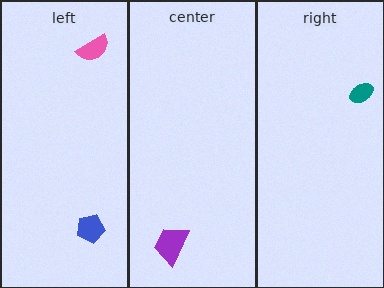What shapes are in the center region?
The purple trapezoid.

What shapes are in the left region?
The pink semicircle, the blue pentagon.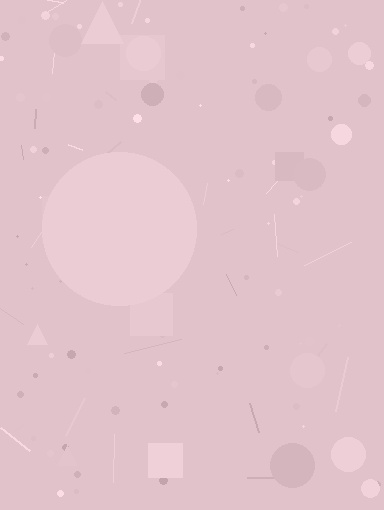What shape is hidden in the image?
A circle is hidden in the image.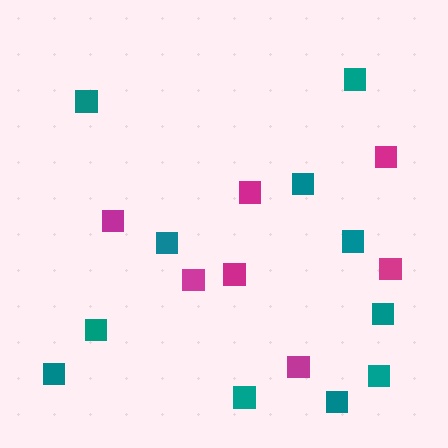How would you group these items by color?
There are 2 groups: one group of magenta squares (7) and one group of teal squares (11).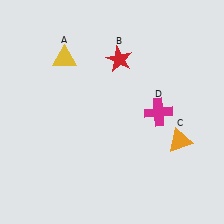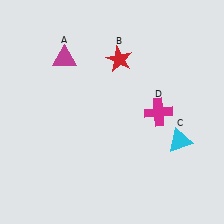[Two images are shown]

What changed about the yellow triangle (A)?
In Image 1, A is yellow. In Image 2, it changed to magenta.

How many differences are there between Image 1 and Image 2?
There are 2 differences between the two images.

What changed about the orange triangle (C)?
In Image 1, C is orange. In Image 2, it changed to cyan.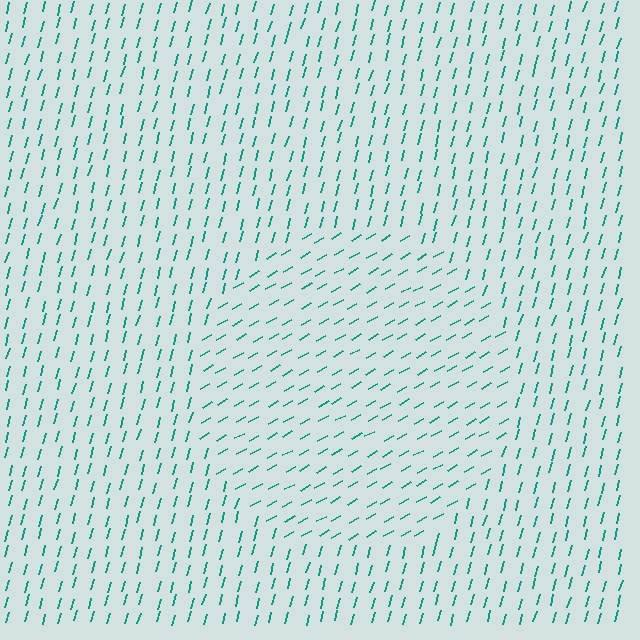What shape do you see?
I see a circle.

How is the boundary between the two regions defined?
The boundary is defined purely by a change in line orientation (approximately 45 degrees difference). All lines are the same color and thickness.